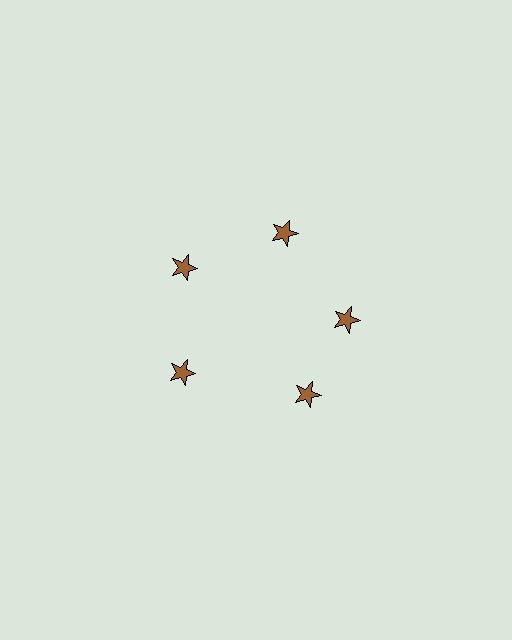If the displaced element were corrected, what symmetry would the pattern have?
It would have 5-fold rotational symmetry — the pattern would map onto itself every 72 degrees.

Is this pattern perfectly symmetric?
No. The 5 brown stars are arranged in a ring, but one element near the 5 o'clock position is rotated out of alignment along the ring, breaking the 5-fold rotational symmetry.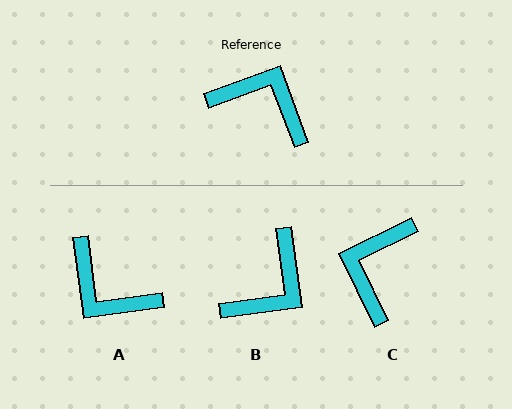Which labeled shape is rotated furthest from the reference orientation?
A, about 167 degrees away.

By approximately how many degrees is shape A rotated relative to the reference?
Approximately 167 degrees counter-clockwise.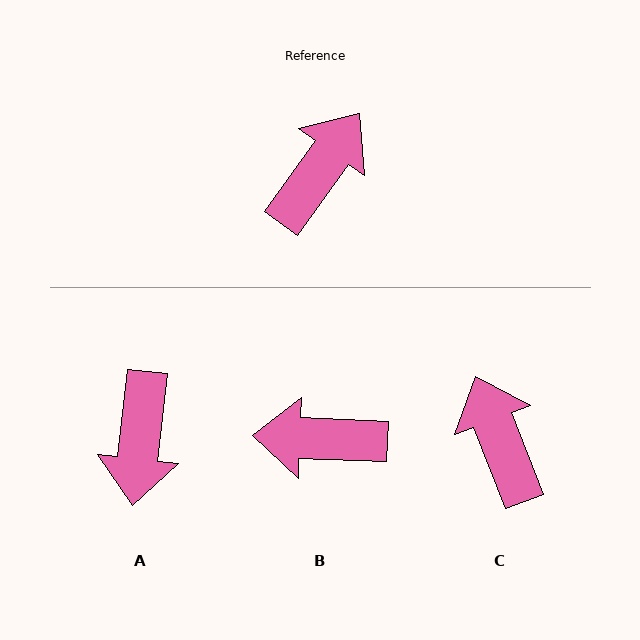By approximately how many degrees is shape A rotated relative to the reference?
Approximately 151 degrees clockwise.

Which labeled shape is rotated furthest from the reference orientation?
A, about 151 degrees away.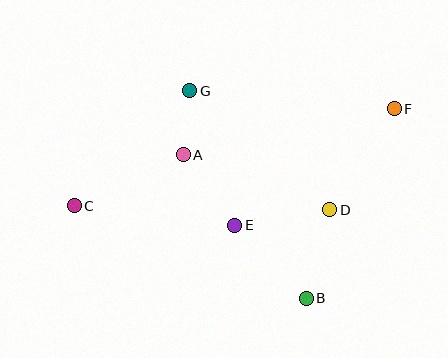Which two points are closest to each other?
Points A and G are closest to each other.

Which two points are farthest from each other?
Points C and F are farthest from each other.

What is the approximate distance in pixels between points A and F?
The distance between A and F is approximately 216 pixels.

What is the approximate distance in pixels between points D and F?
The distance between D and F is approximately 120 pixels.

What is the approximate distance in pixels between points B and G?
The distance between B and G is approximately 238 pixels.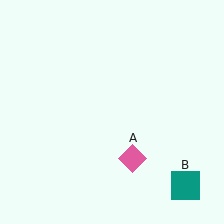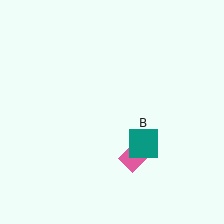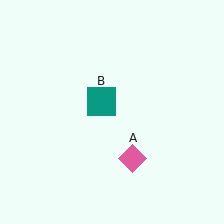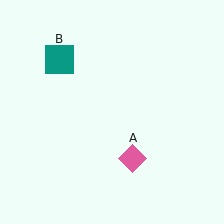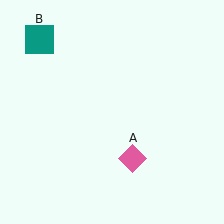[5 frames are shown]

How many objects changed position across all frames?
1 object changed position: teal square (object B).